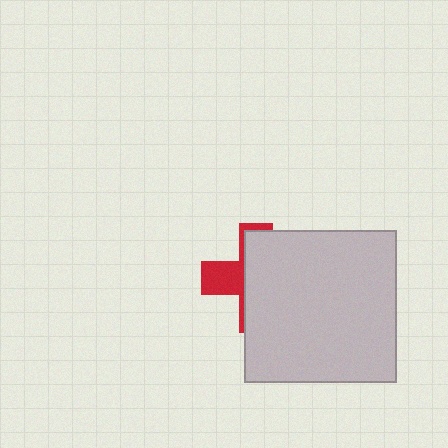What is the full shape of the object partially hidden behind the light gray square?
The partially hidden object is a red cross.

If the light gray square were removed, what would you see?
You would see the complete red cross.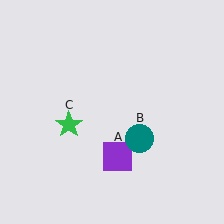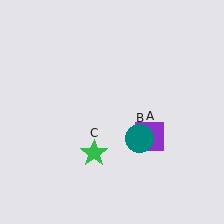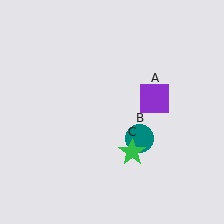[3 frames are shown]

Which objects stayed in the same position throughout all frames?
Teal circle (object B) remained stationary.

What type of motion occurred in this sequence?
The purple square (object A), green star (object C) rotated counterclockwise around the center of the scene.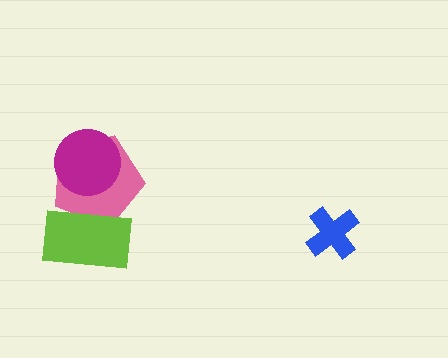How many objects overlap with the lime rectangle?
1 object overlaps with the lime rectangle.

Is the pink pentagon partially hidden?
Yes, it is partially covered by another shape.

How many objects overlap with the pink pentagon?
2 objects overlap with the pink pentagon.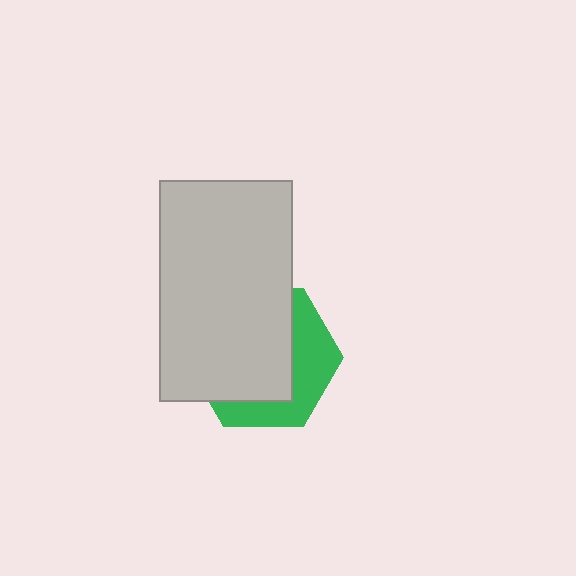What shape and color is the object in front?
The object in front is a light gray rectangle.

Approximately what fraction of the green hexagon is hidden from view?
Roughly 63% of the green hexagon is hidden behind the light gray rectangle.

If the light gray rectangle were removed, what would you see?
You would see the complete green hexagon.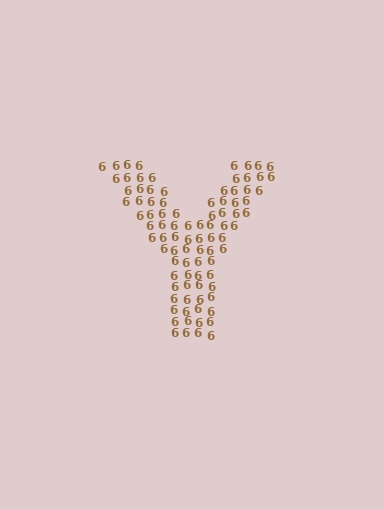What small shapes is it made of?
It is made of small digit 6's.